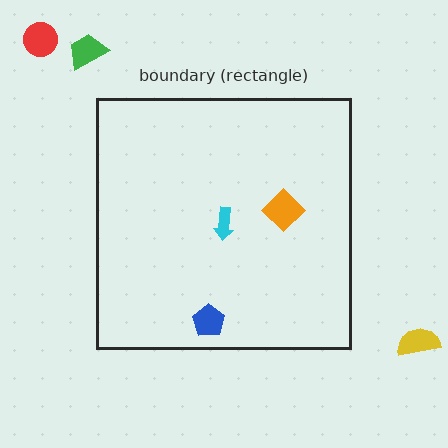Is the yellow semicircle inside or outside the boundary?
Outside.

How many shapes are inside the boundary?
3 inside, 3 outside.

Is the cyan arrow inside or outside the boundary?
Inside.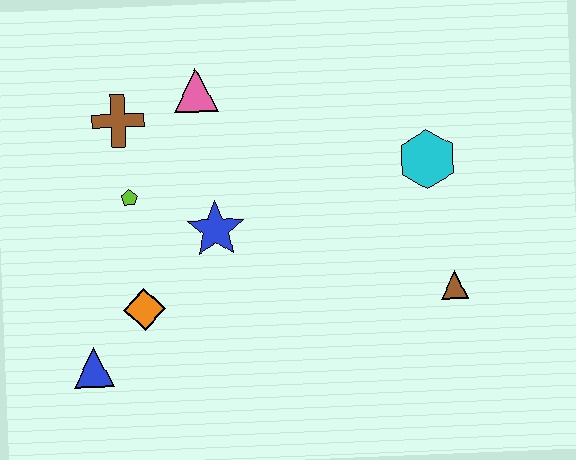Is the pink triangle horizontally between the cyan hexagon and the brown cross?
Yes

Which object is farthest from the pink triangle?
The brown triangle is farthest from the pink triangle.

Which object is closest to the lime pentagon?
The brown cross is closest to the lime pentagon.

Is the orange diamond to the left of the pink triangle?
Yes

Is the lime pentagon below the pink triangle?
Yes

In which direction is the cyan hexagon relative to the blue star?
The cyan hexagon is to the right of the blue star.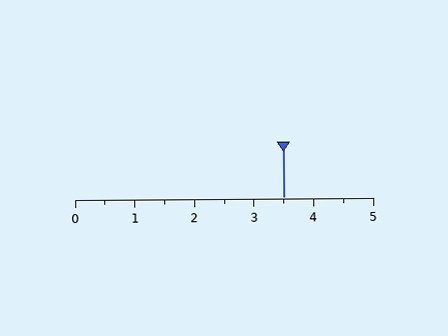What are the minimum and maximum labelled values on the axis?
The axis runs from 0 to 5.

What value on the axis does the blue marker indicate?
The marker indicates approximately 3.5.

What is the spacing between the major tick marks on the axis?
The major ticks are spaced 1 apart.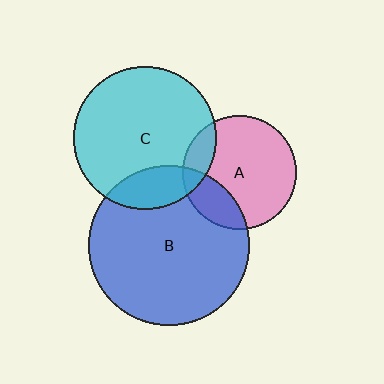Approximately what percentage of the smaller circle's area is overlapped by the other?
Approximately 20%.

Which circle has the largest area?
Circle B (blue).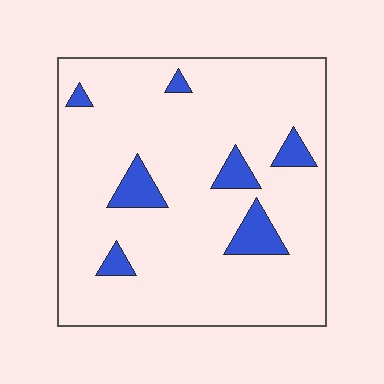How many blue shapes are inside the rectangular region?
7.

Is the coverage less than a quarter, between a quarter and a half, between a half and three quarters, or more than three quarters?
Less than a quarter.